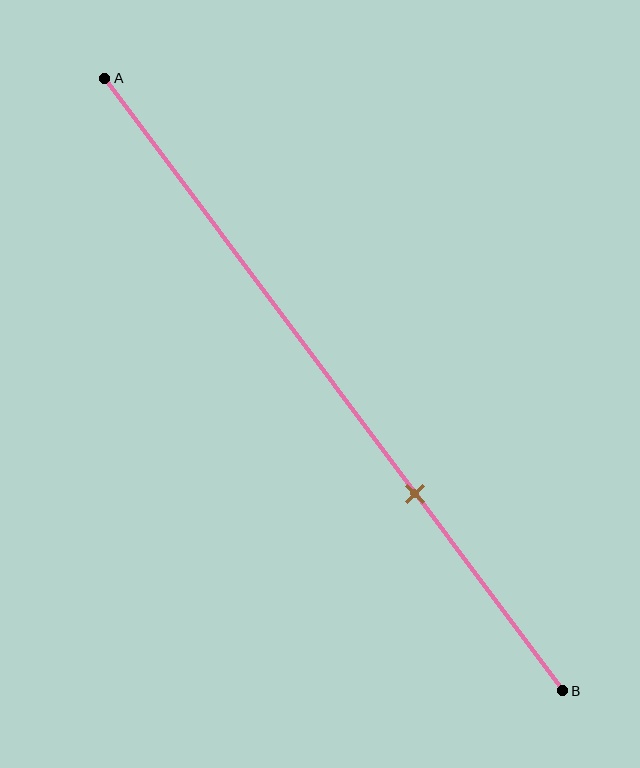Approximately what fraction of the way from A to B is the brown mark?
The brown mark is approximately 70% of the way from A to B.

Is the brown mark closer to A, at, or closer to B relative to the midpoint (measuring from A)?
The brown mark is closer to point B than the midpoint of segment AB.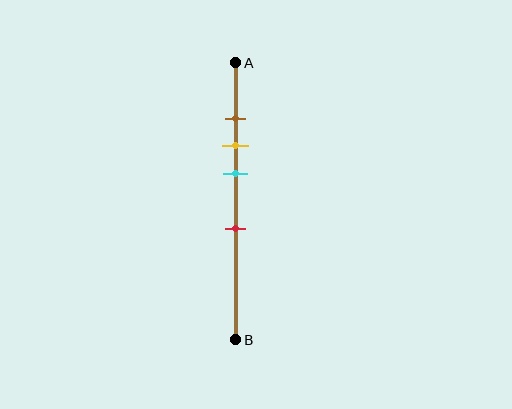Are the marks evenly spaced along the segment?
No, the marks are not evenly spaced.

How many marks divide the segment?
There are 4 marks dividing the segment.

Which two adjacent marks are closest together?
The brown and yellow marks are the closest adjacent pair.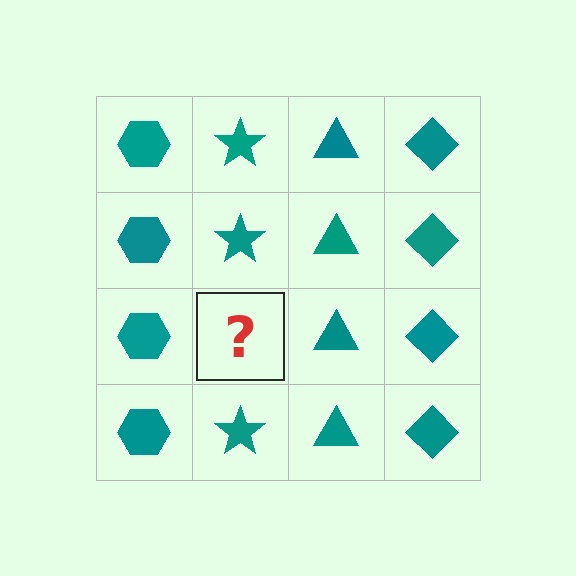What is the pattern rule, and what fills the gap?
The rule is that each column has a consistent shape. The gap should be filled with a teal star.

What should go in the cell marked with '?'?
The missing cell should contain a teal star.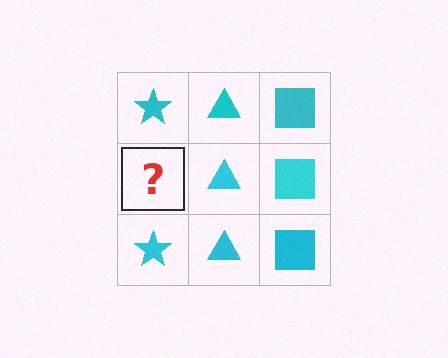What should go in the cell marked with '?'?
The missing cell should contain a cyan star.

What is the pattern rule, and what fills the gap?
The rule is that each column has a consistent shape. The gap should be filled with a cyan star.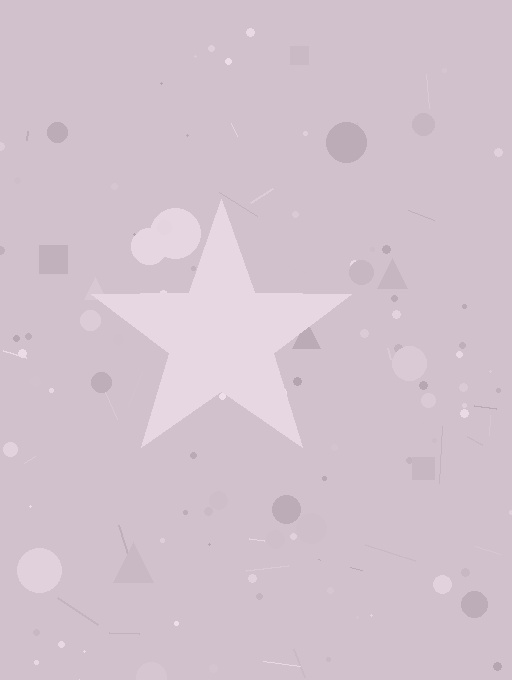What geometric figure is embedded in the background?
A star is embedded in the background.